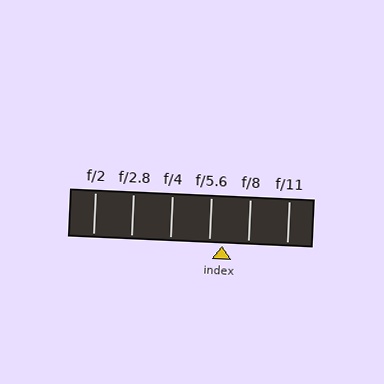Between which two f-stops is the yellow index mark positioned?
The index mark is between f/5.6 and f/8.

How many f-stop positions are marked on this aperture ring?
There are 6 f-stop positions marked.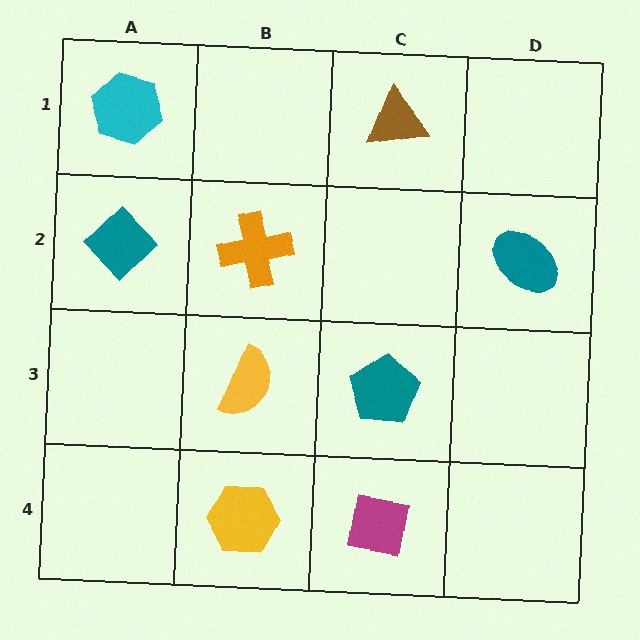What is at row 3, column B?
A yellow semicircle.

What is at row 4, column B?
A yellow hexagon.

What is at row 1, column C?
A brown triangle.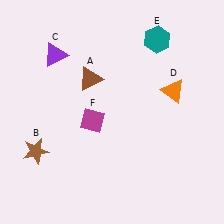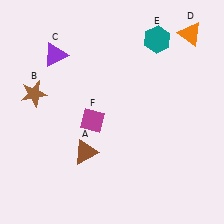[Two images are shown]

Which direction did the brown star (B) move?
The brown star (B) moved up.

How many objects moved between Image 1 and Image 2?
3 objects moved between the two images.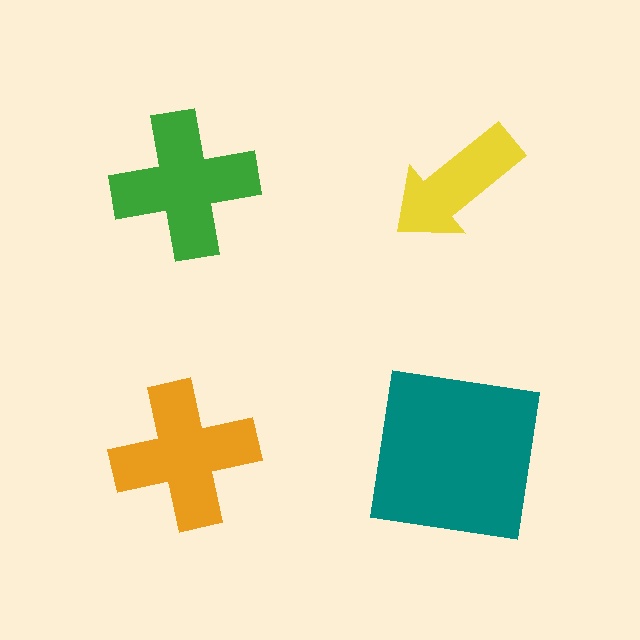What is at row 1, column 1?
A green cross.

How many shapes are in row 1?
2 shapes.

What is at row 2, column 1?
An orange cross.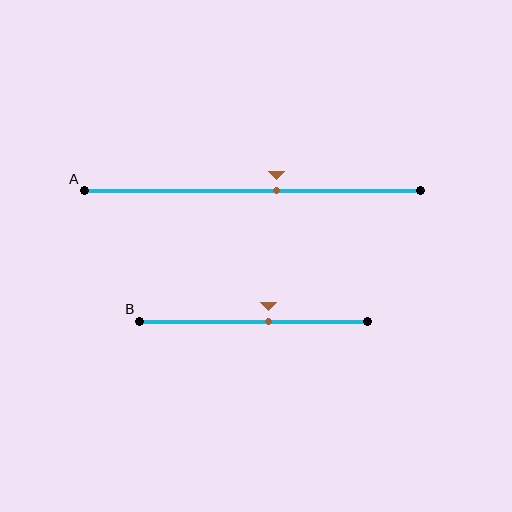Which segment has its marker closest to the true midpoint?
Segment B has its marker closest to the true midpoint.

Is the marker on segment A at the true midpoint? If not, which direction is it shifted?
No, the marker on segment A is shifted to the right by about 7% of the segment length.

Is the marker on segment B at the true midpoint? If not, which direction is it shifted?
No, the marker on segment B is shifted to the right by about 6% of the segment length.